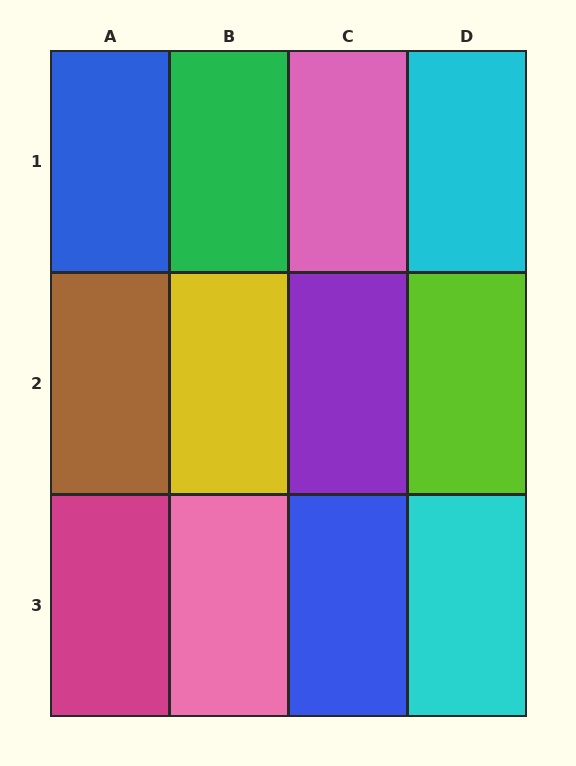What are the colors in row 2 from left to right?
Brown, yellow, purple, lime.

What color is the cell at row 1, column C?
Pink.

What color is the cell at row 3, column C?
Blue.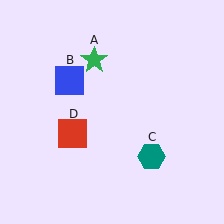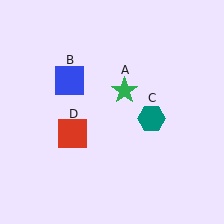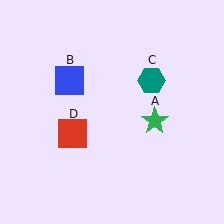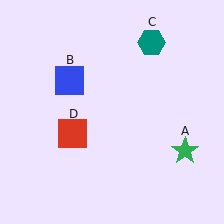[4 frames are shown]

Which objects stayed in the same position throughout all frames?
Blue square (object B) and red square (object D) remained stationary.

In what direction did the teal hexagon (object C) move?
The teal hexagon (object C) moved up.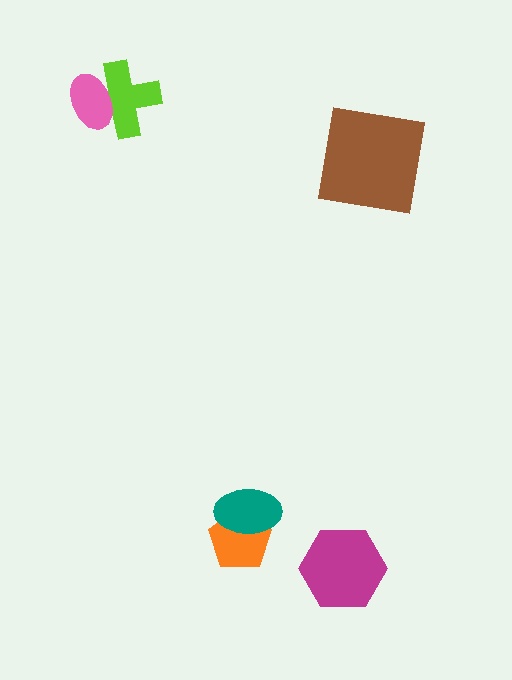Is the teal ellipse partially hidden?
No, no other shape covers it.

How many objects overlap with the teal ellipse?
1 object overlaps with the teal ellipse.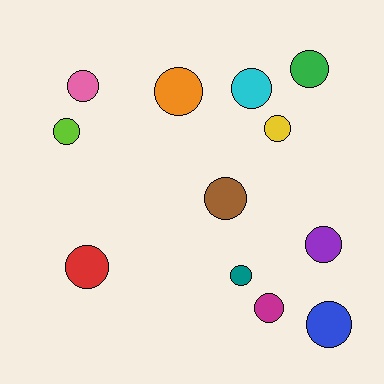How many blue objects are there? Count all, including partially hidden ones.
There is 1 blue object.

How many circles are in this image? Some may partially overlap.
There are 12 circles.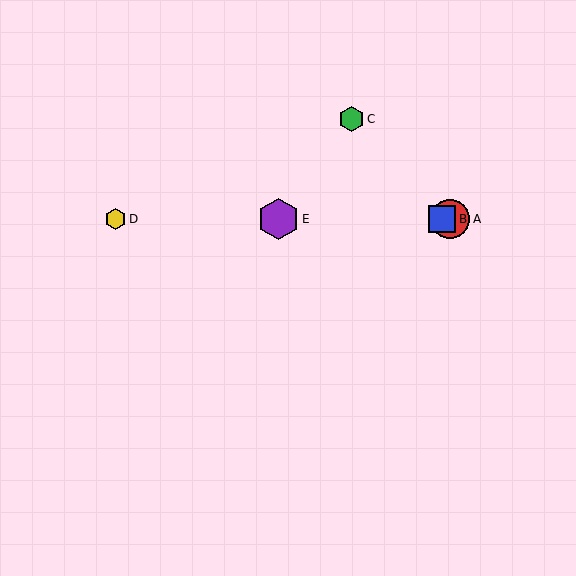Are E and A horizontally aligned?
Yes, both are at y≈219.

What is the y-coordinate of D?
Object D is at y≈219.